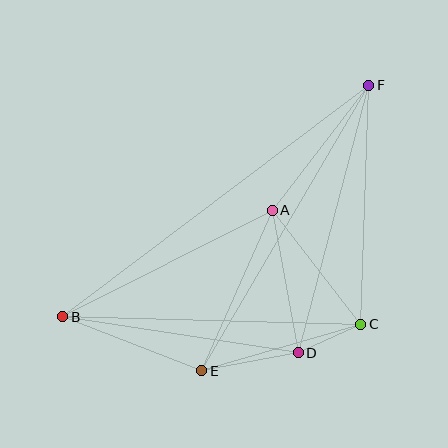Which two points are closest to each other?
Points C and D are closest to each other.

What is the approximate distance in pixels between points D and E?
The distance between D and E is approximately 98 pixels.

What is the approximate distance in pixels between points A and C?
The distance between A and C is approximately 145 pixels.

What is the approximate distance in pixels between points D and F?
The distance between D and F is approximately 277 pixels.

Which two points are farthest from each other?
Points B and F are farthest from each other.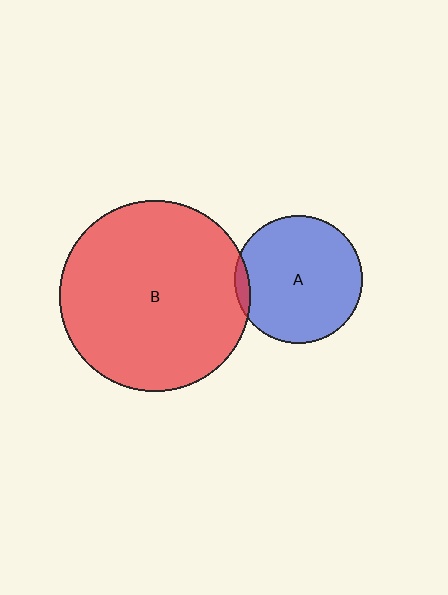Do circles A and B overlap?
Yes.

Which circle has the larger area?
Circle B (red).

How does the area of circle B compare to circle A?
Approximately 2.2 times.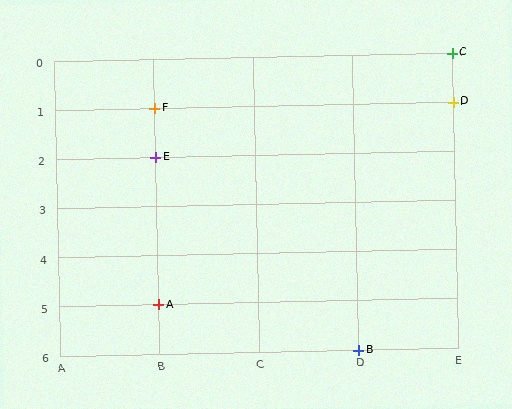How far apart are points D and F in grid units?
Points D and F are 3 columns apart.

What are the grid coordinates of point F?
Point F is at grid coordinates (B, 1).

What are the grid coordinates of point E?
Point E is at grid coordinates (B, 2).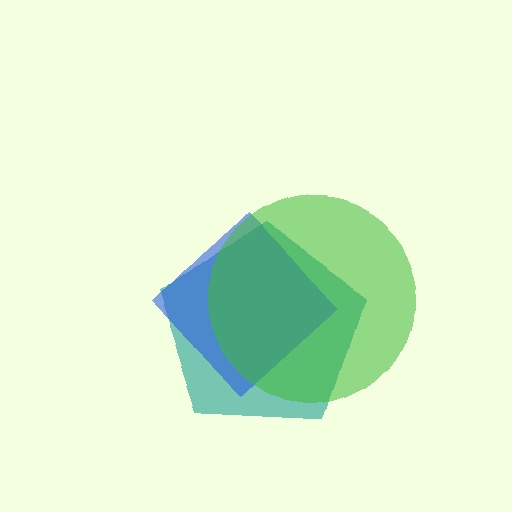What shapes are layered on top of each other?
The layered shapes are: a teal pentagon, a blue diamond, a green circle.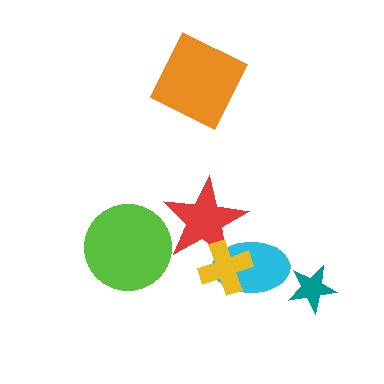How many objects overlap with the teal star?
0 objects overlap with the teal star.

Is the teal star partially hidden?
No, no other shape covers it.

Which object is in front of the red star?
The yellow cross is in front of the red star.